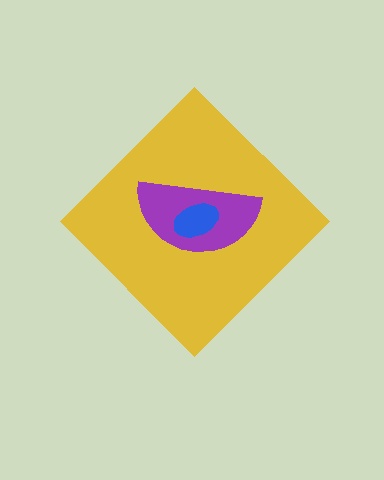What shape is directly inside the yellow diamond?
The purple semicircle.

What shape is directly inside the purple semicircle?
The blue ellipse.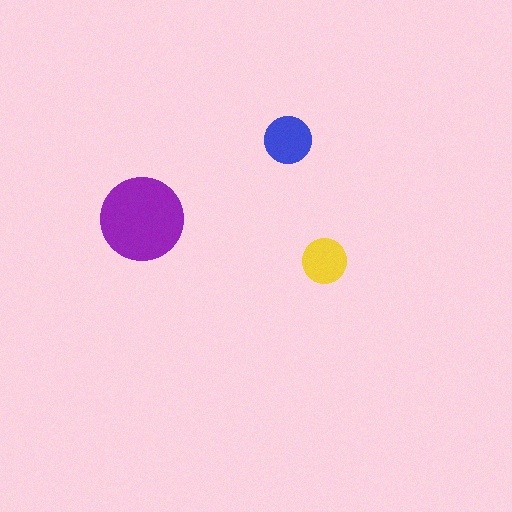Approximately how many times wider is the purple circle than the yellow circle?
About 2 times wider.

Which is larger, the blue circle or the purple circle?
The purple one.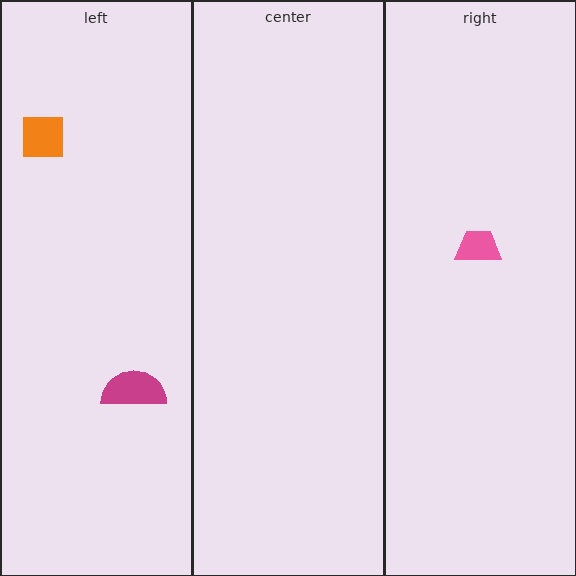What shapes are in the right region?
The pink trapezoid.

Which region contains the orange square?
The left region.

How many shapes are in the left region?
2.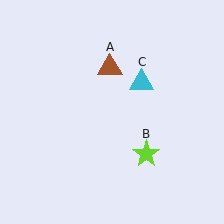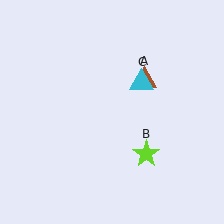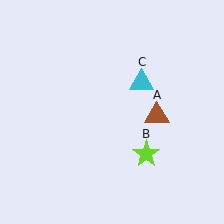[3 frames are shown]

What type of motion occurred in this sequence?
The brown triangle (object A) rotated clockwise around the center of the scene.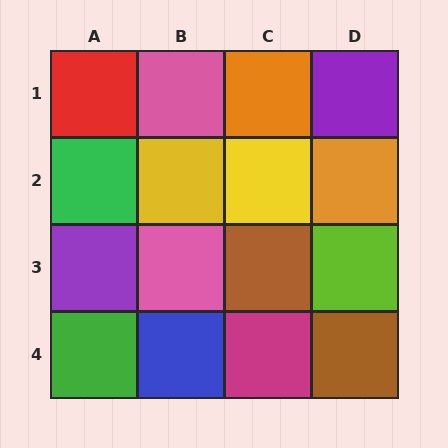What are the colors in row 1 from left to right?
Red, pink, orange, purple.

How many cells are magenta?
1 cell is magenta.